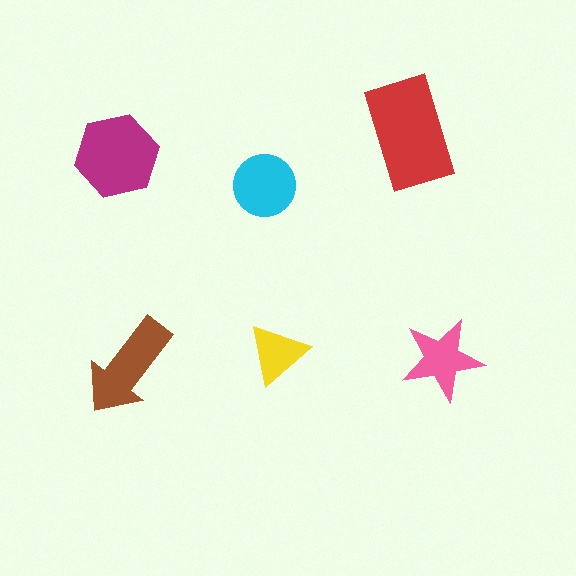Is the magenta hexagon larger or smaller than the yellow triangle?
Larger.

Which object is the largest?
The red rectangle.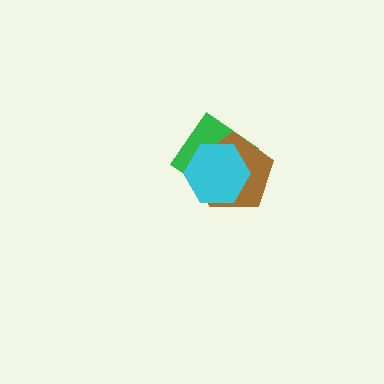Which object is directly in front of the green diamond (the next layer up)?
The brown pentagon is directly in front of the green diamond.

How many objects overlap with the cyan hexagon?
2 objects overlap with the cyan hexagon.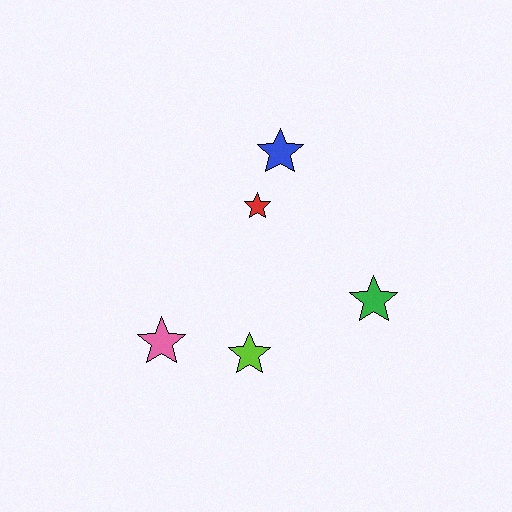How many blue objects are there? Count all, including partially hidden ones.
There is 1 blue object.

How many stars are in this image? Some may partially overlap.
There are 5 stars.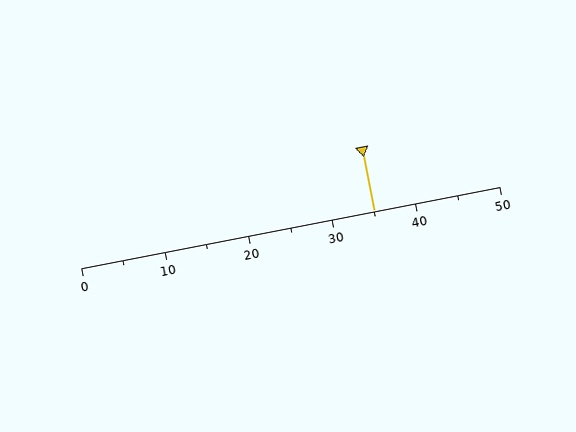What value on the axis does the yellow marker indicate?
The marker indicates approximately 35.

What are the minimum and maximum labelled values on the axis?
The axis runs from 0 to 50.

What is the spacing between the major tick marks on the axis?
The major ticks are spaced 10 apart.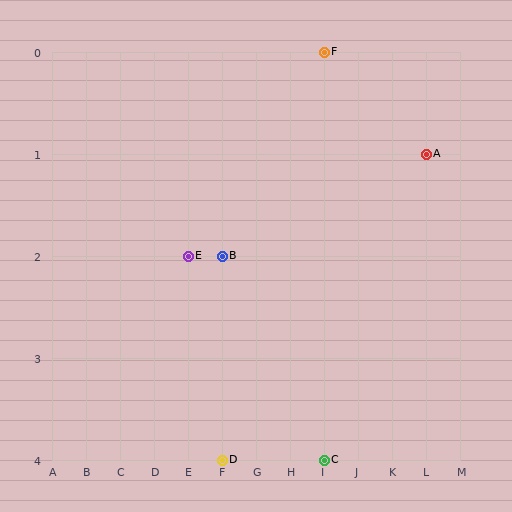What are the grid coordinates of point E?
Point E is at grid coordinates (E, 2).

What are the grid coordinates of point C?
Point C is at grid coordinates (I, 4).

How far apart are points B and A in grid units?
Points B and A are 6 columns and 1 row apart (about 6.1 grid units diagonally).